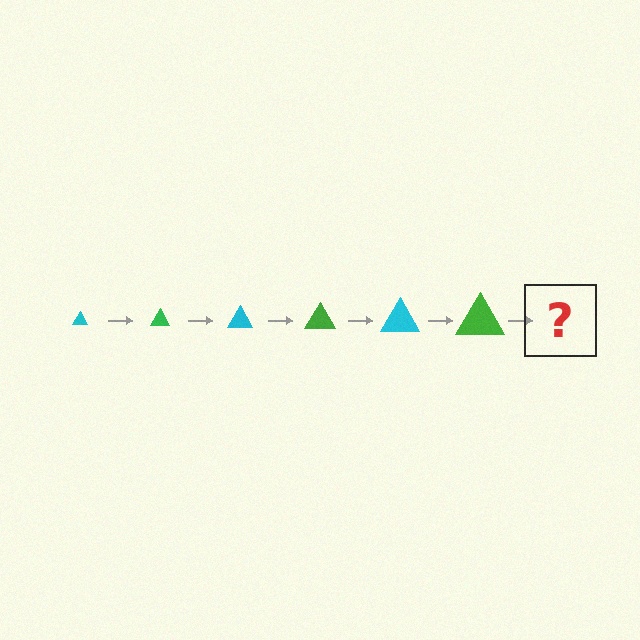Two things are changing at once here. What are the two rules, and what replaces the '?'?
The two rules are that the triangle grows larger each step and the color cycles through cyan and green. The '?' should be a cyan triangle, larger than the previous one.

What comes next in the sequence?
The next element should be a cyan triangle, larger than the previous one.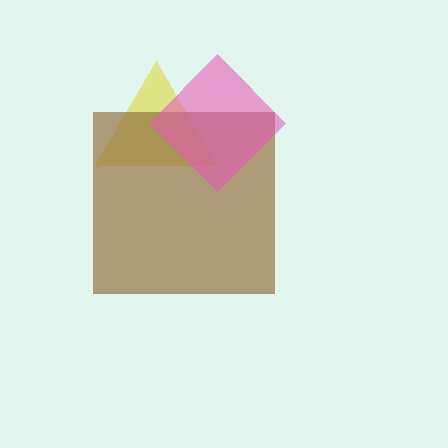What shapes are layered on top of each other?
The layered shapes are: a yellow triangle, a brown square, a pink diamond.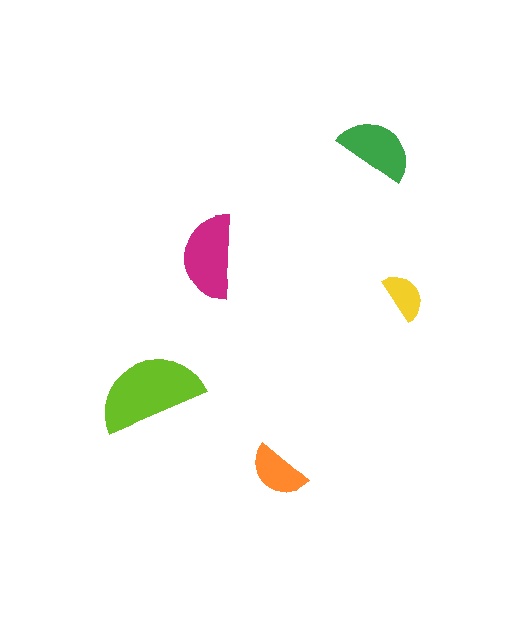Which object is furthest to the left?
The lime semicircle is leftmost.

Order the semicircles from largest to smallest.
the lime one, the magenta one, the green one, the orange one, the yellow one.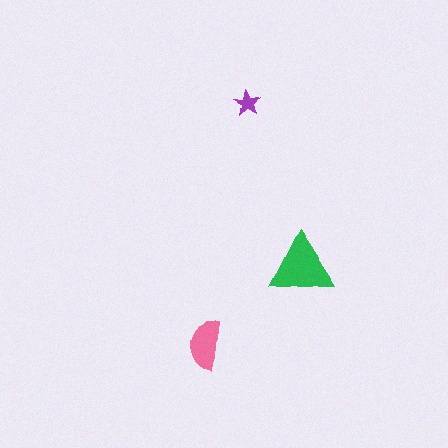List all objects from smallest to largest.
The purple star, the pink semicircle, the green triangle.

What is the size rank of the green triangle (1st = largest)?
1st.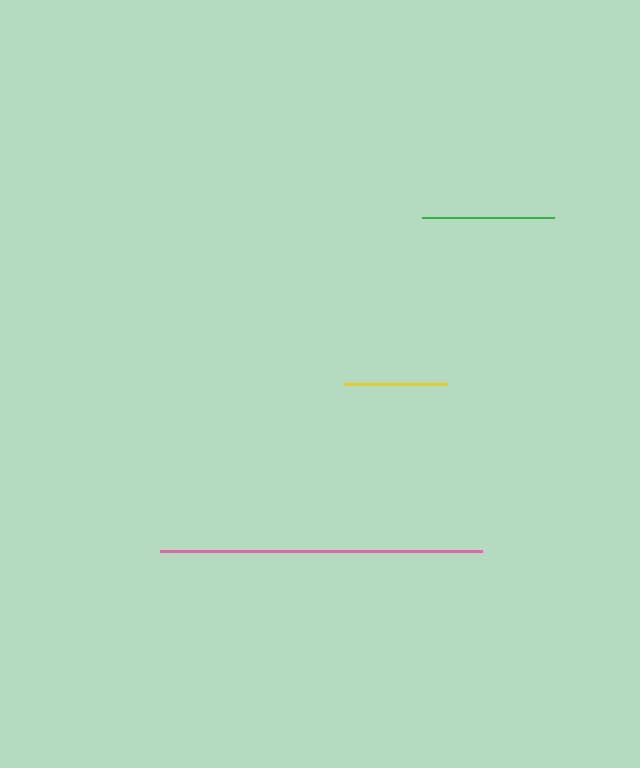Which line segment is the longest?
The pink line is the longest at approximately 323 pixels.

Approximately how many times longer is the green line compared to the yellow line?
The green line is approximately 1.3 times the length of the yellow line.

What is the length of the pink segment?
The pink segment is approximately 323 pixels long.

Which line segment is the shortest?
The yellow line is the shortest at approximately 103 pixels.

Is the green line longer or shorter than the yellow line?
The green line is longer than the yellow line.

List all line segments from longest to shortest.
From longest to shortest: pink, green, yellow.